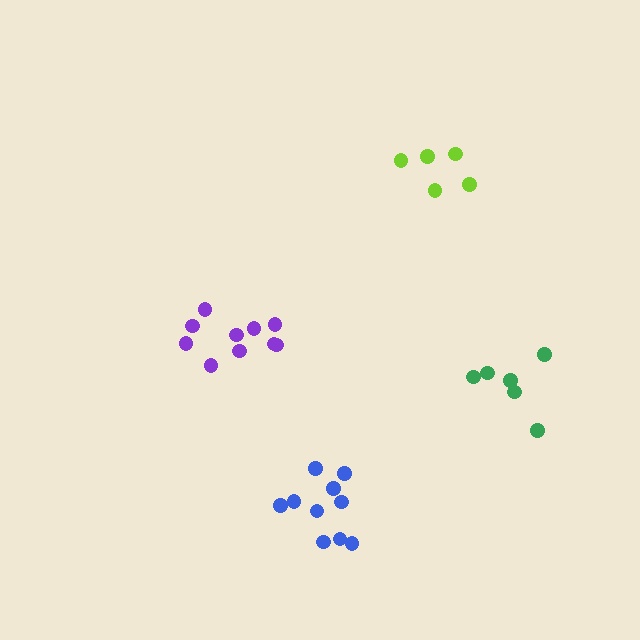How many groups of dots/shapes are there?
There are 4 groups.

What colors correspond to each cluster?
The clusters are colored: lime, green, blue, purple.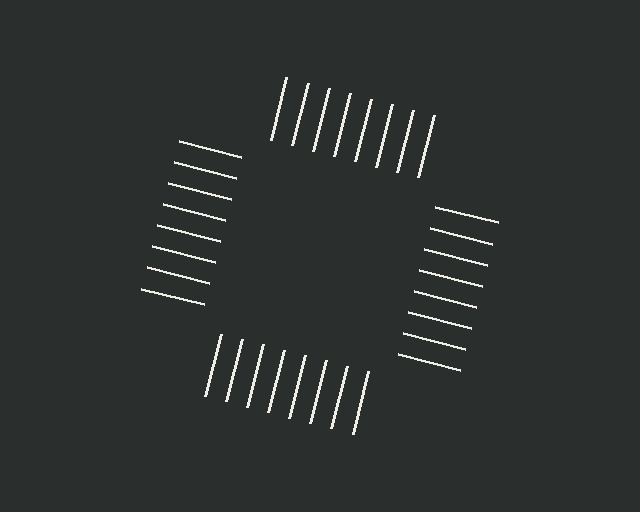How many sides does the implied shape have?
4 sides — the line-ends trace a square.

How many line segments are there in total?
32 — 8 along each of the 4 edges.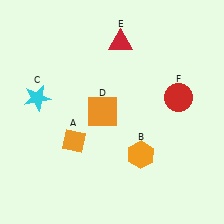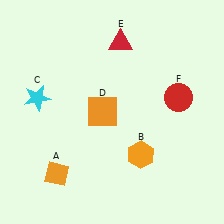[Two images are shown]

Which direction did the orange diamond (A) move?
The orange diamond (A) moved down.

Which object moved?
The orange diamond (A) moved down.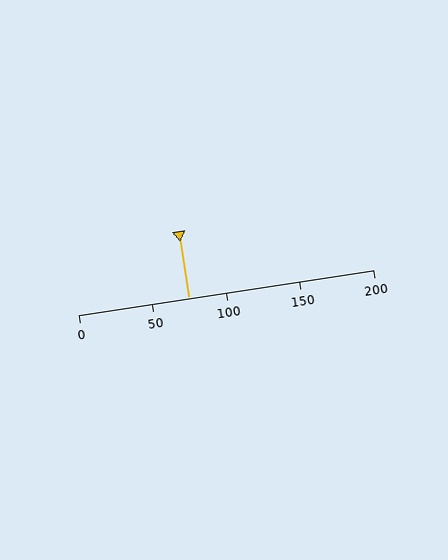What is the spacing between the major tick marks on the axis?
The major ticks are spaced 50 apart.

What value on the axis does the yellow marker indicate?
The marker indicates approximately 75.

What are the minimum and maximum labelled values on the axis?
The axis runs from 0 to 200.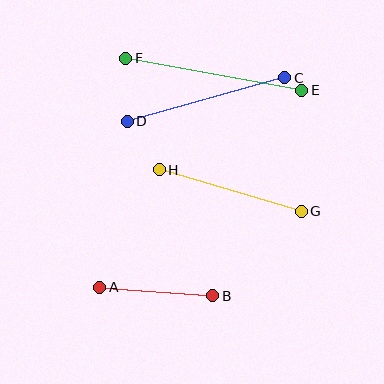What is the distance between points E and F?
The distance is approximately 179 pixels.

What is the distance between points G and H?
The distance is approximately 148 pixels.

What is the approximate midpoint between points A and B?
The midpoint is at approximately (156, 291) pixels.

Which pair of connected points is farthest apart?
Points E and F are farthest apart.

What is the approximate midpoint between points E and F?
The midpoint is at approximately (214, 74) pixels.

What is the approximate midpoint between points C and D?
The midpoint is at approximately (206, 100) pixels.